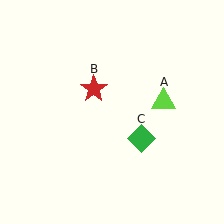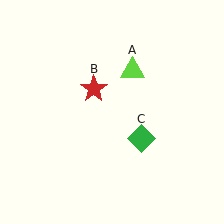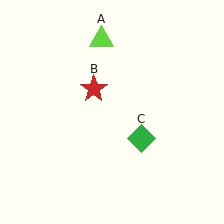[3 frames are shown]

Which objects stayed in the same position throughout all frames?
Red star (object B) and green diamond (object C) remained stationary.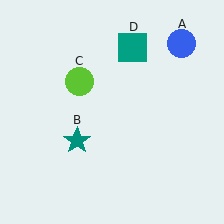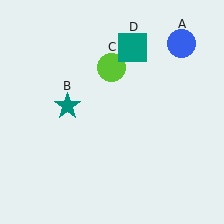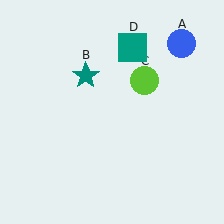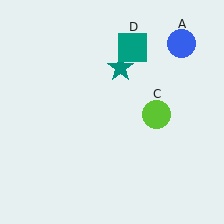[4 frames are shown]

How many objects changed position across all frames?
2 objects changed position: teal star (object B), lime circle (object C).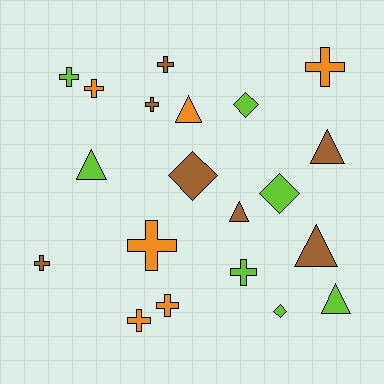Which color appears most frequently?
Brown, with 7 objects.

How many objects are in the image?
There are 20 objects.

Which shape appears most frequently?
Cross, with 10 objects.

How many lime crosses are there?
There are 2 lime crosses.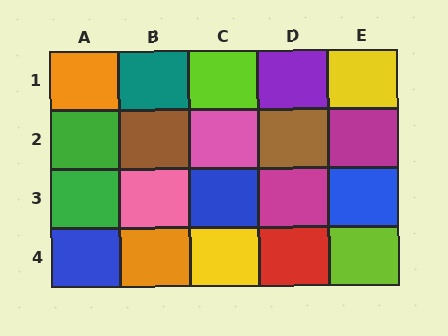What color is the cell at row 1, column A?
Orange.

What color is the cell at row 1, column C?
Lime.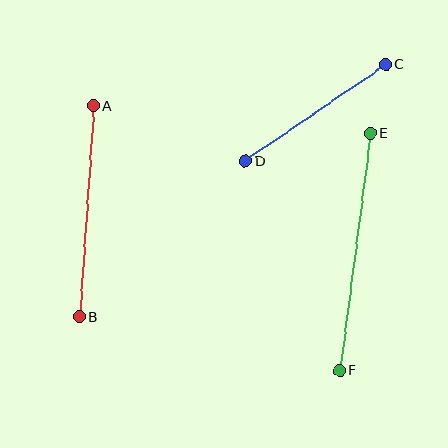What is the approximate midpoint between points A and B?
The midpoint is at approximately (87, 211) pixels.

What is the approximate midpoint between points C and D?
The midpoint is at approximately (315, 113) pixels.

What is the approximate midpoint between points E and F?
The midpoint is at approximately (355, 252) pixels.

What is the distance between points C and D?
The distance is approximately 170 pixels.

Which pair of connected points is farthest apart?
Points E and F are farthest apart.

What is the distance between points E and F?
The distance is approximately 239 pixels.